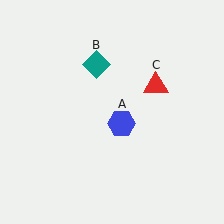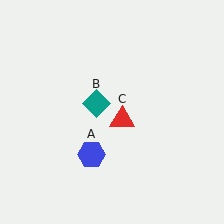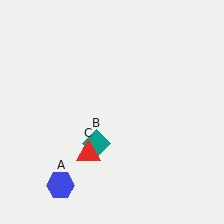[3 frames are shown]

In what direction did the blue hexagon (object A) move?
The blue hexagon (object A) moved down and to the left.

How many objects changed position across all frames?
3 objects changed position: blue hexagon (object A), teal diamond (object B), red triangle (object C).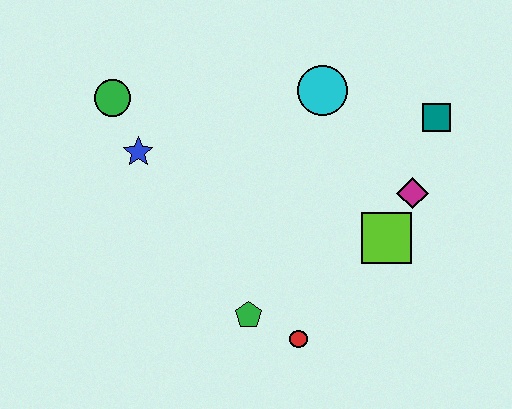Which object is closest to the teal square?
The magenta diamond is closest to the teal square.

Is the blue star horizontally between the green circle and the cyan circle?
Yes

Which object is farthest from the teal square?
The green circle is farthest from the teal square.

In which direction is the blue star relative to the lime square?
The blue star is to the left of the lime square.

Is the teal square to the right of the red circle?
Yes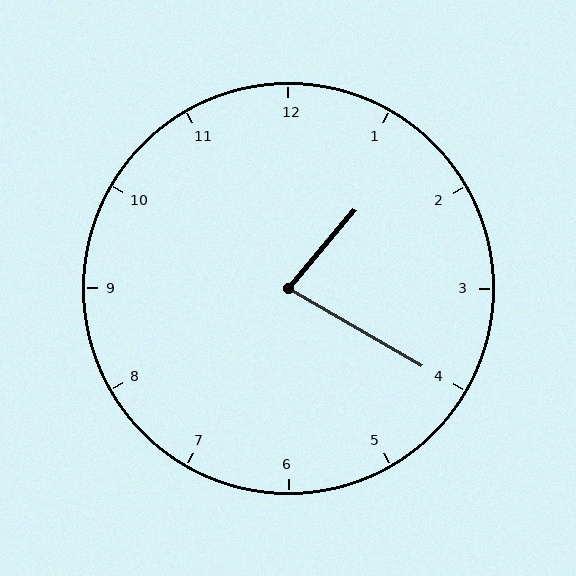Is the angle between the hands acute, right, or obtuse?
It is acute.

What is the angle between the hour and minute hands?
Approximately 80 degrees.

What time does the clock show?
1:20.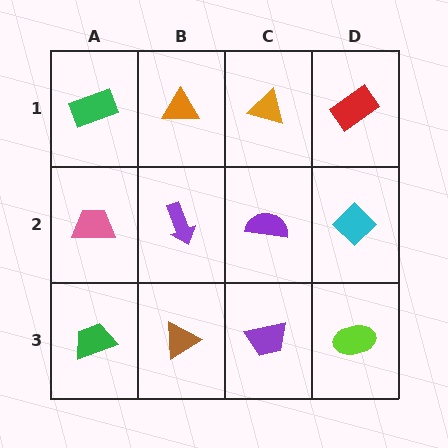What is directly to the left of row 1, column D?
An orange triangle.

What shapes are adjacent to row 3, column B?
A purple arrow (row 2, column B), a green trapezoid (row 3, column A), a purple trapezoid (row 3, column C).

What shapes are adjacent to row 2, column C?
An orange triangle (row 1, column C), a purple trapezoid (row 3, column C), a purple arrow (row 2, column B), a cyan diamond (row 2, column D).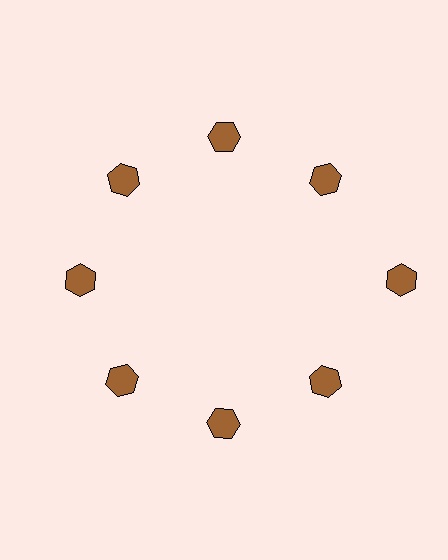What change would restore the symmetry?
The symmetry would be restored by moving it inward, back onto the ring so that all 8 hexagons sit at equal angles and equal distance from the center.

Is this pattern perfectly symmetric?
No. The 8 brown hexagons are arranged in a ring, but one element near the 3 o'clock position is pushed outward from the center, breaking the 8-fold rotational symmetry.